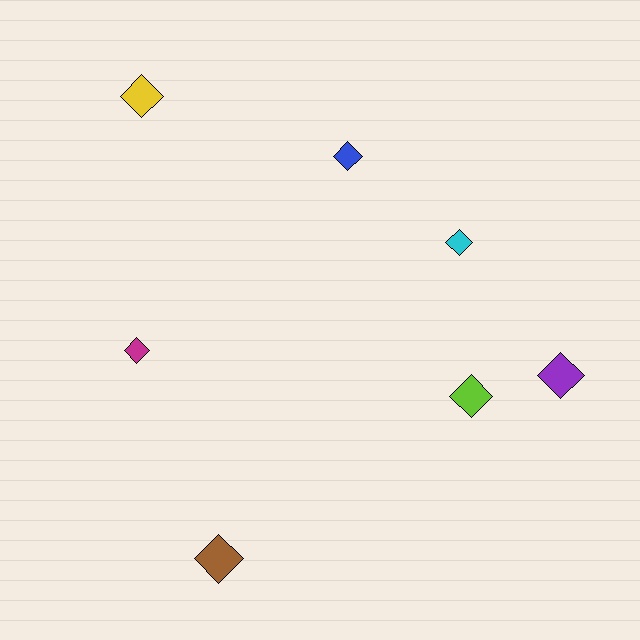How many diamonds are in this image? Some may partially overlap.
There are 7 diamonds.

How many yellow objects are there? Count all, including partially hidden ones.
There is 1 yellow object.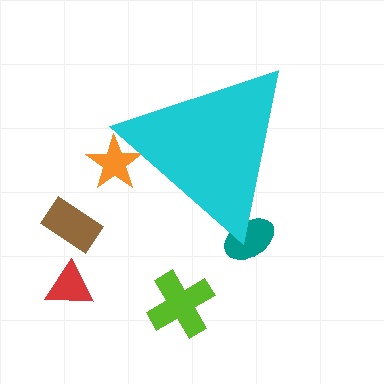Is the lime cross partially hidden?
No, the lime cross is fully visible.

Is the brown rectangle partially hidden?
No, the brown rectangle is fully visible.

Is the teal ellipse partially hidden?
Yes, the teal ellipse is partially hidden behind the cyan triangle.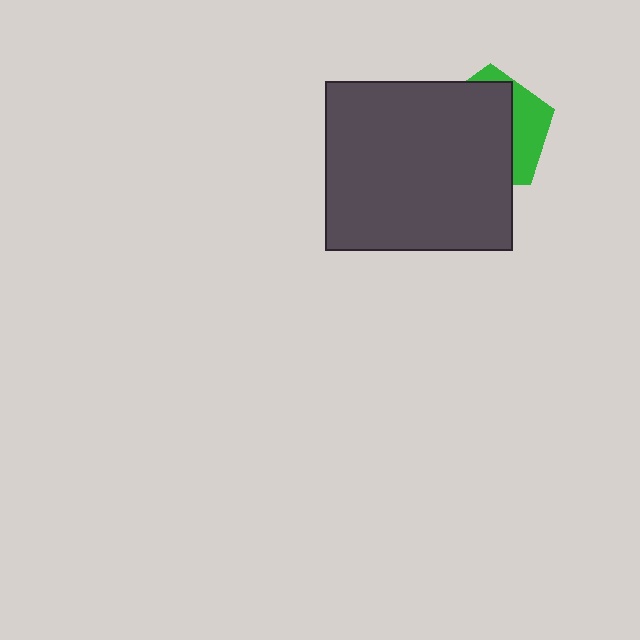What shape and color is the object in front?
The object in front is a dark gray rectangle.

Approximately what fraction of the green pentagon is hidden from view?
Roughly 70% of the green pentagon is hidden behind the dark gray rectangle.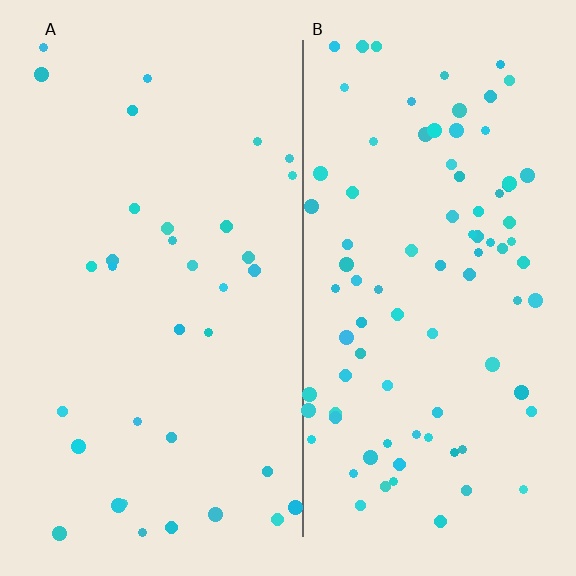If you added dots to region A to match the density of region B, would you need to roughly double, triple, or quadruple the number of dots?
Approximately triple.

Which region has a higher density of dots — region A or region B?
B (the right).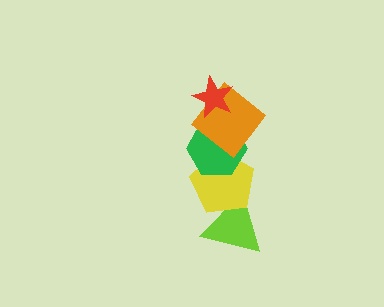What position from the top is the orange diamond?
The orange diamond is 2nd from the top.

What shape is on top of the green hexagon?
The orange diamond is on top of the green hexagon.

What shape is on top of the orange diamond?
The red star is on top of the orange diamond.